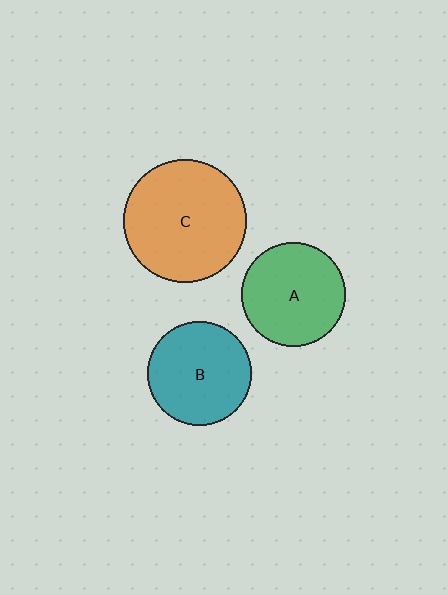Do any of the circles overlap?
No, none of the circles overlap.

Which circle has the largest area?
Circle C (orange).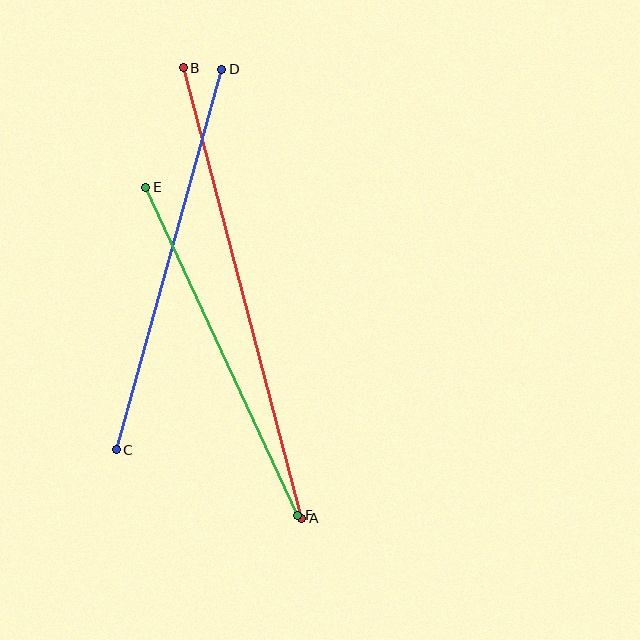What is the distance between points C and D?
The distance is approximately 395 pixels.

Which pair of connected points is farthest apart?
Points A and B are farthest apart.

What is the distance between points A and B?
The distance is approximately 466 pixels.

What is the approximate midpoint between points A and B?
The midpoint is at approximately (243, 293) pixels.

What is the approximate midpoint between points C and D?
The midpoint is at approximately (169, 259) pixels.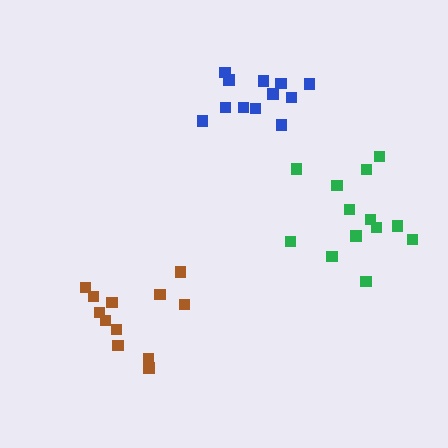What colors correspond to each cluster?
The clusters are colored: green, blue, brown.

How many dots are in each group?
Group 1: 13 dots, Group 2: 12 dots, Group 3: 12 dots (37 total).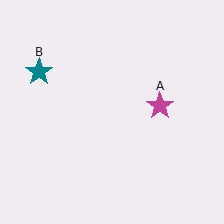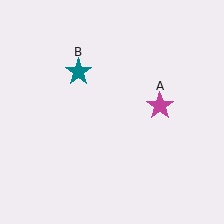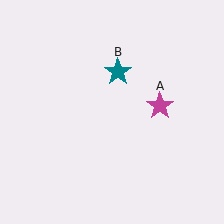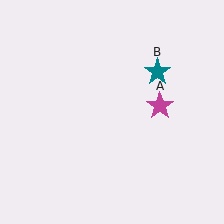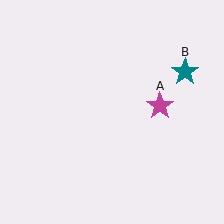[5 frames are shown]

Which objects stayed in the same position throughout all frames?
Magenta star (object A) remained stationary.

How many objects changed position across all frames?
1 object changed position: teal star (object B).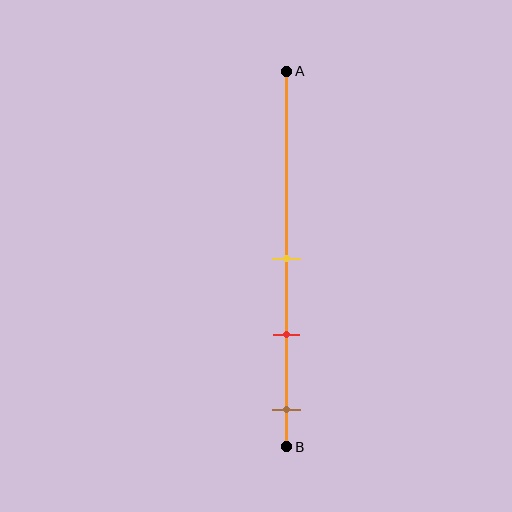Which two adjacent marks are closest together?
The yellow and red marks are the closest adjacent pair.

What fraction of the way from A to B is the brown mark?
The brown mark is approximately 90% (0.9) of the way from A to B.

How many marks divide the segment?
There are 3 marks dividing the segment.